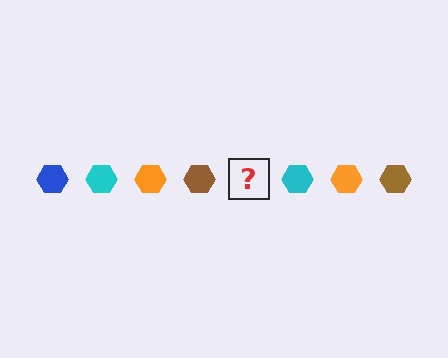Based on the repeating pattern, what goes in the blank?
The blank should be a blue hexagon.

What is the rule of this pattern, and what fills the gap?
The rule is that the pattern cycles through blue, cyan, orange, brown hexagons. The gap should be filled with a blue hexagon.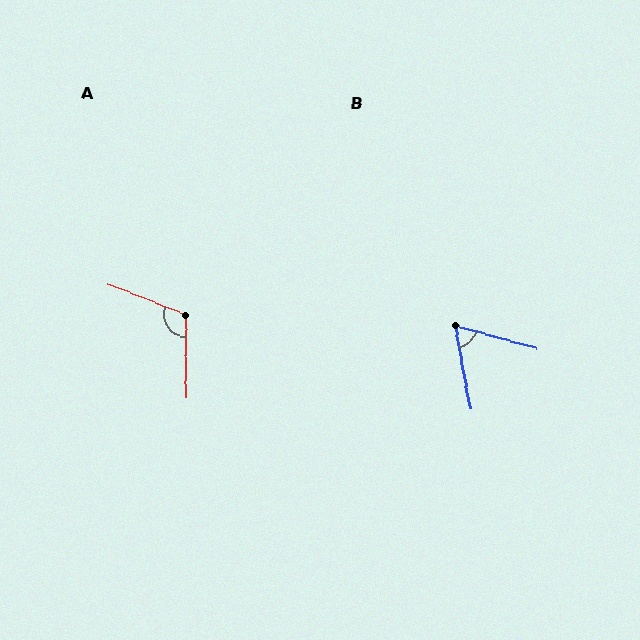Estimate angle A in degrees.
Approximately 112 degrees.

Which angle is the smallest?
B, at approximately 64 degrees.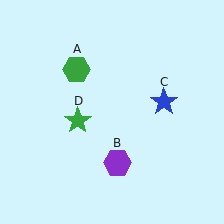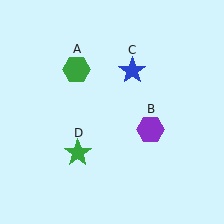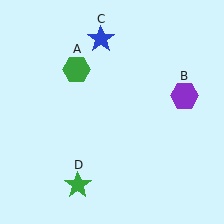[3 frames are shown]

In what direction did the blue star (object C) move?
The blue star (object C) moved up and to the left.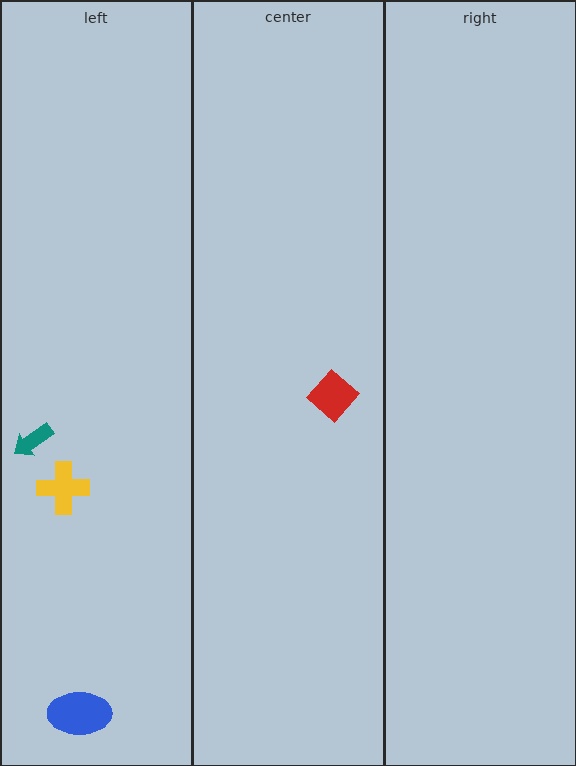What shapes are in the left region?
The teal arrow, the yellow cross, the blue ellipse.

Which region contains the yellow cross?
The left region.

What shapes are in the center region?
The red diamond.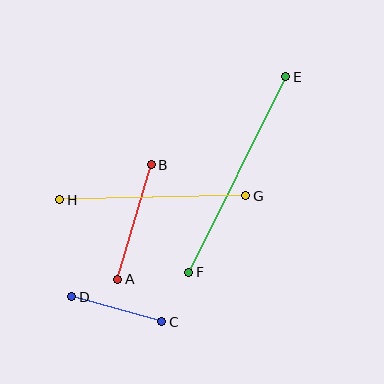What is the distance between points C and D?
The distance is approximately 93 pixels.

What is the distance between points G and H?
The distance is approximately 186 pixels.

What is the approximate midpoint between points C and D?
The midpoint is at approximately (117, 309) pixels.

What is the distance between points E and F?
The distance is approximately 218 pixels.